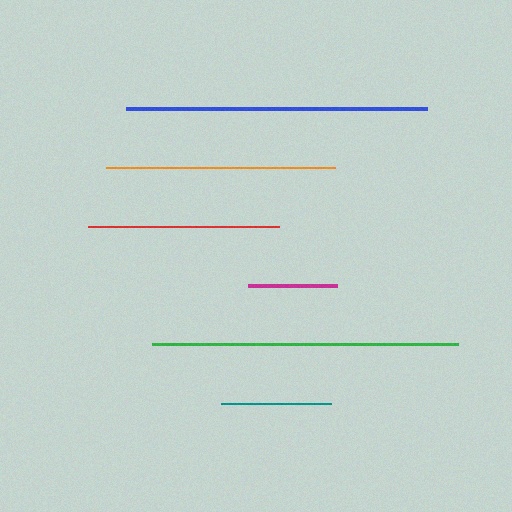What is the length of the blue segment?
The blue segment is approximately 301 pixels long.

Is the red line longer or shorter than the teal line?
The red line is longer than the teal line.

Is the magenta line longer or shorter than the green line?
The green line is longer than the magenta line.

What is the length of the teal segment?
The teal segment is approximately 110 pixels long.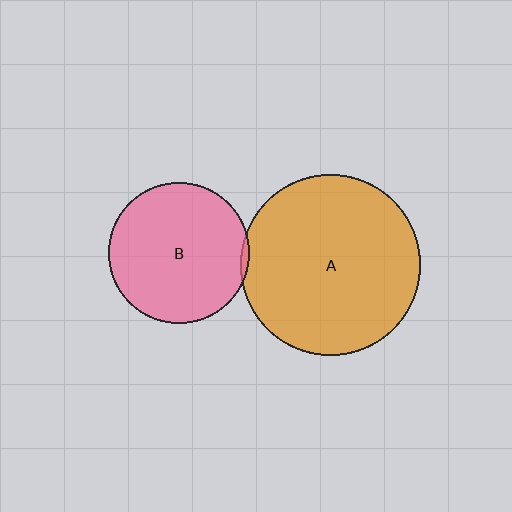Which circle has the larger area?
Circle A (orange).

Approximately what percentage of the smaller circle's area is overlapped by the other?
Approximately 5%.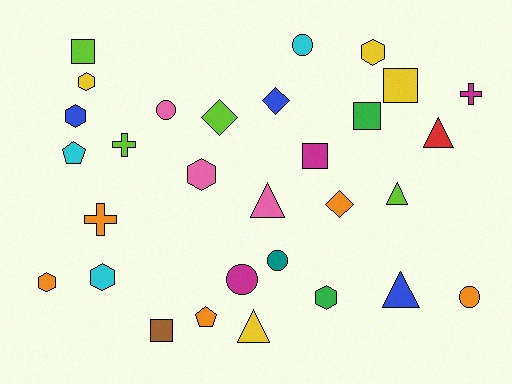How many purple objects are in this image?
There are no purple objects.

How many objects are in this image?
There are 30 objects.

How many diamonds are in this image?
There are 3 diamonds.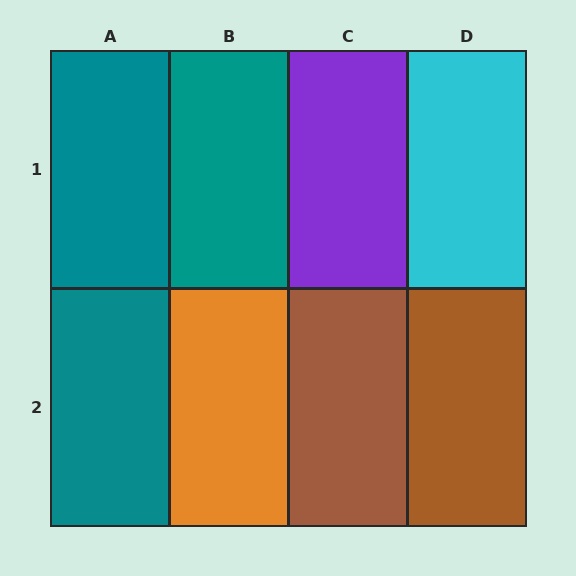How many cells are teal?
3 cells are teal.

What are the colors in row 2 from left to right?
Teal, orange, brown, brown.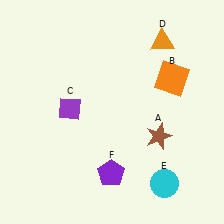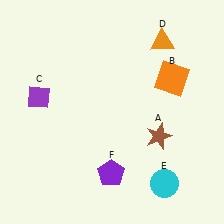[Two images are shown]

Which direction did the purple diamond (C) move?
The purple diamond (C) moved left.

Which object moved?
The purple diamond (C) moved left.